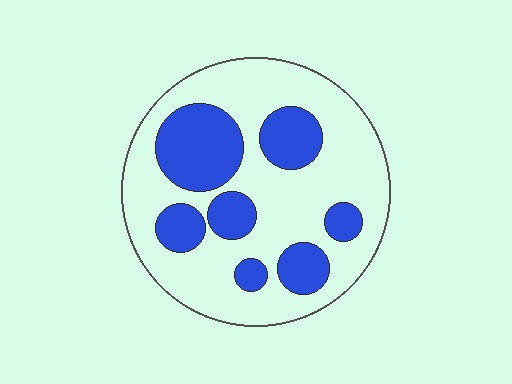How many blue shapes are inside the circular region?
7.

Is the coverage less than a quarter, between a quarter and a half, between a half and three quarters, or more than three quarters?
Between a quarter and a half.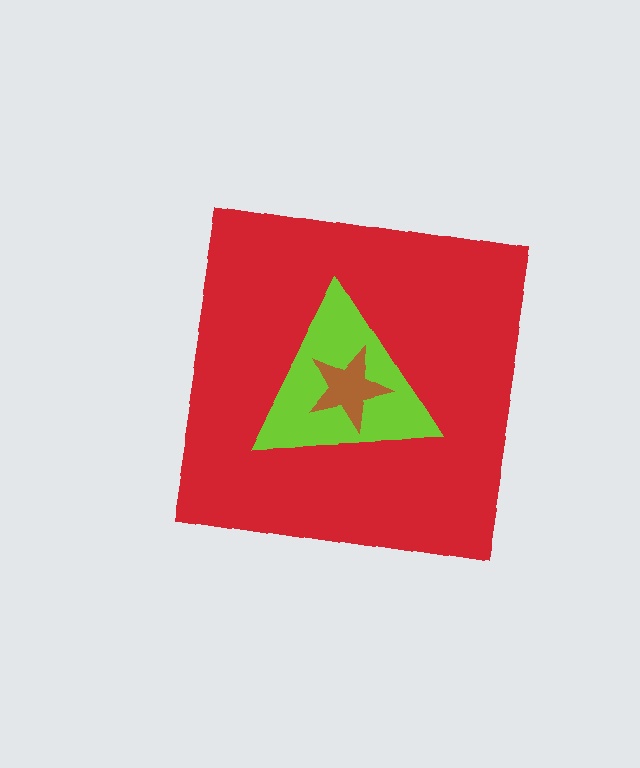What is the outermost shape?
The red square.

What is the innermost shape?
The brown star.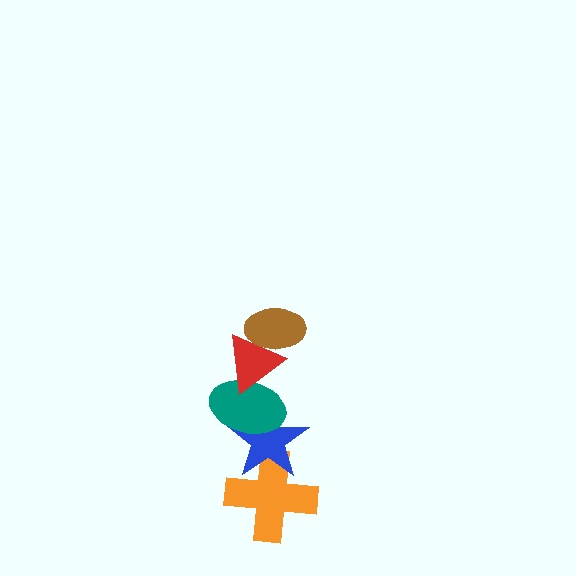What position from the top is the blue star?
The blue star is 4th from the top.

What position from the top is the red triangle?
The red triangle is 2nd from the top.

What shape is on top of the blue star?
The teal ellipse is on top of the blue star.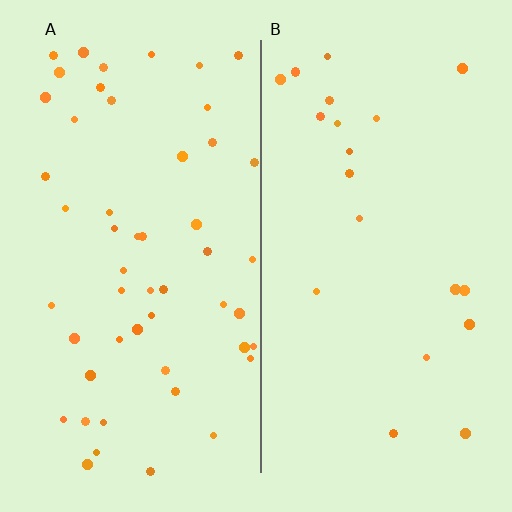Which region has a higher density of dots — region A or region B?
A (the left).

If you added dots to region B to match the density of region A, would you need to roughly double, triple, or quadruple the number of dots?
Approximately double.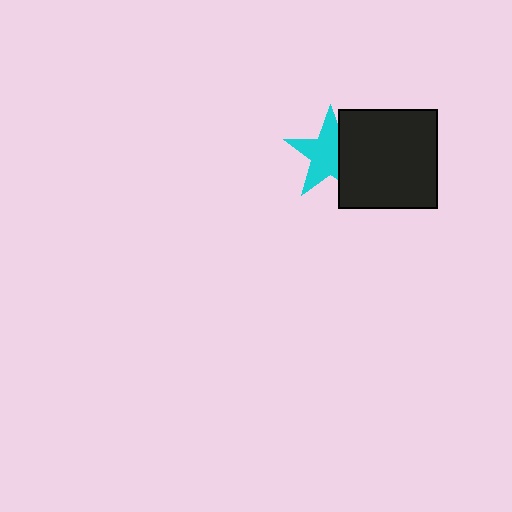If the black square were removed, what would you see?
You would see the complete cyan star.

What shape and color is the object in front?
The object in front is a black square.